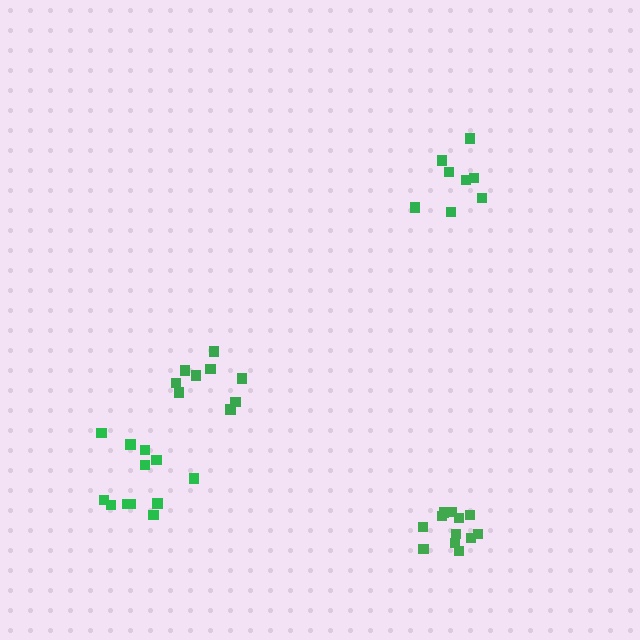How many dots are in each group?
Group 1: 9 dots, Group 2: 12 dots, Group 3: 8 dots, Group 4: 12 dots (41 total).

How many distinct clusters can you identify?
There are 4 distinct clusters.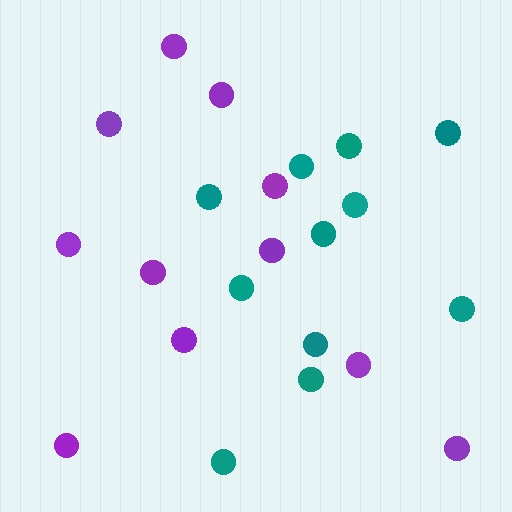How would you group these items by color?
There are 2 groups: one group of purple circles (11) and one group of teal circles (11).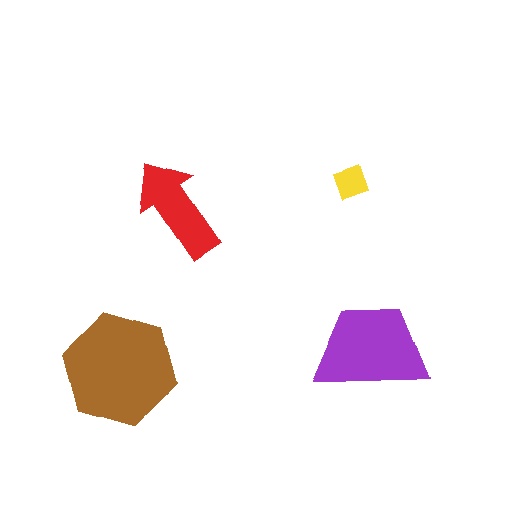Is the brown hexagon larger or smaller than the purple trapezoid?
Larger.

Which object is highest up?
The yellow diamond is topmost.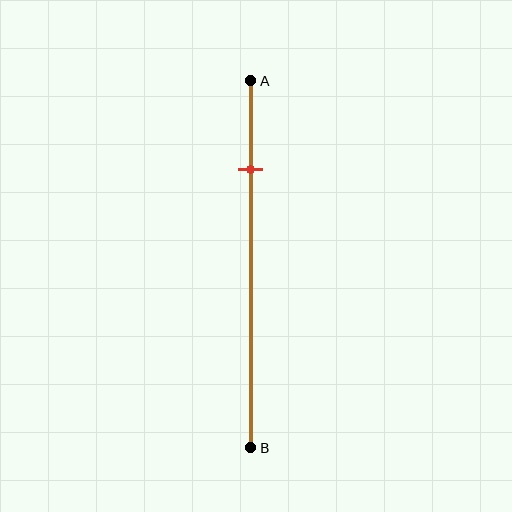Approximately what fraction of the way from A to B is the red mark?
The red mark is approximately 25% of the way from A to B.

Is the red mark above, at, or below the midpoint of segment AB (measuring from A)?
The red mark is above the midpoint of segment AB.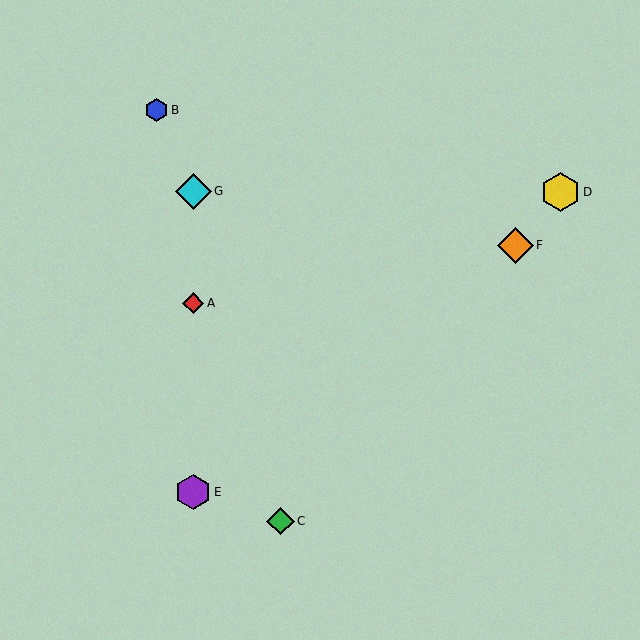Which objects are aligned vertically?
Objects A, E, G are aligned vertically.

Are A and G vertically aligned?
Yes, both are at x≈193.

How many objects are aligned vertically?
3 objects (A, E, G) are aligned vertically.